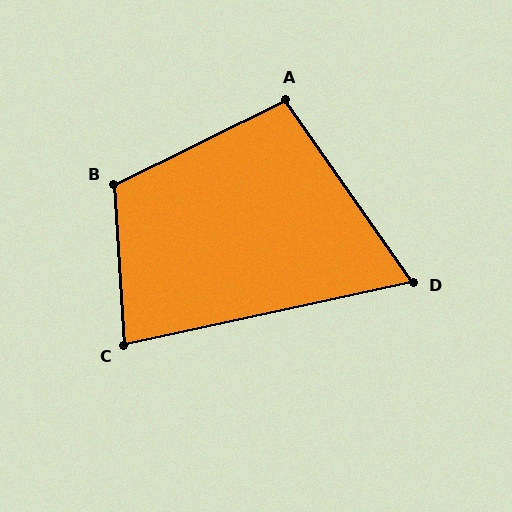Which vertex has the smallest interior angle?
D, at approximately 67 degrees.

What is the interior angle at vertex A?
Approximately 98 degrees (obtuse).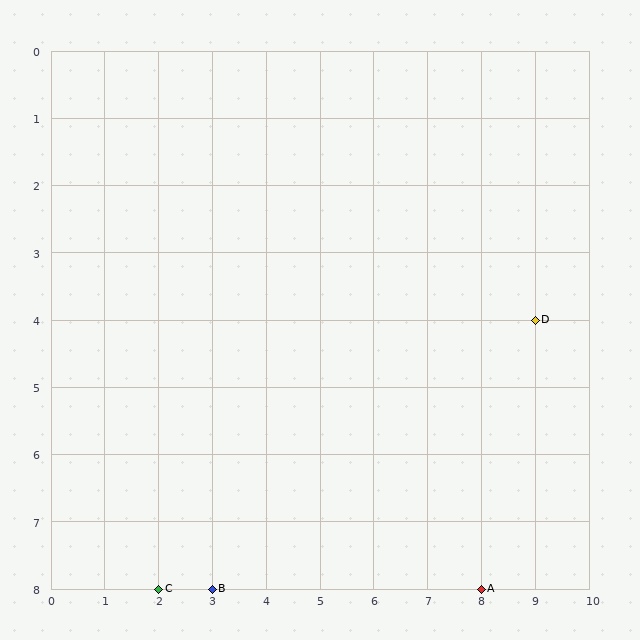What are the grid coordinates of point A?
Point A is at grid coordinates (8, 8).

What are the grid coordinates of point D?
Point D is at grid coordinates (9, 4).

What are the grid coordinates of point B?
Point B is at grid coordinates (3, 8).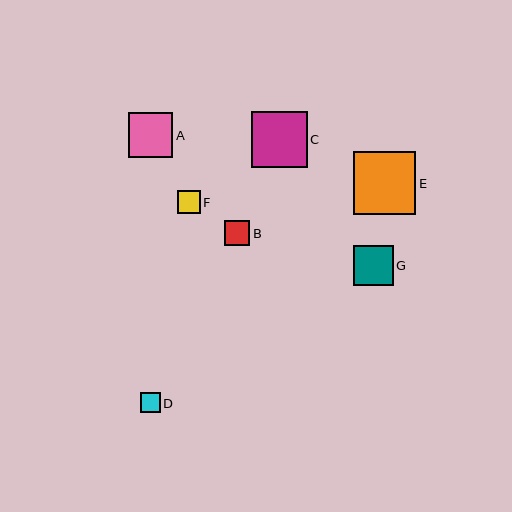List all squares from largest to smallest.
From largest to smallest: E, C, A, G, B, F, D.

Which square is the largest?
Square E is the largest with a size of approximately 63 pixels.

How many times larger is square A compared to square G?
Square A is approximately 1.1 times the size of square G.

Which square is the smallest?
Square D is the smallest with a size of approximately 20 pixels.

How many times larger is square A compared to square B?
Square A is approximately 1.8 times the size of square B.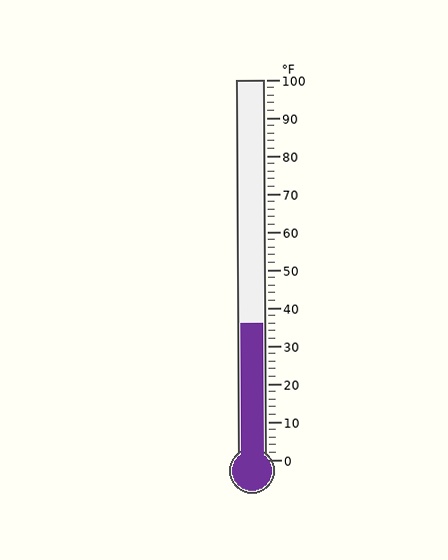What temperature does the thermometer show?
The thermometer shows approximately 36°F.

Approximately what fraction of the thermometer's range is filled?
The thermometer is filled to approximately 35% of its range.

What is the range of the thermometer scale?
The thermometer scale ranges from 0°F to 100°F.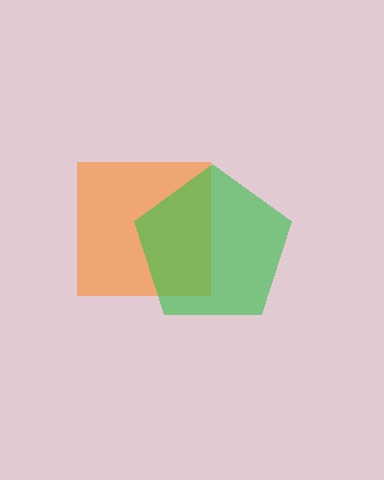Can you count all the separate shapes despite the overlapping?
Yes, there are 2 separate shapes.